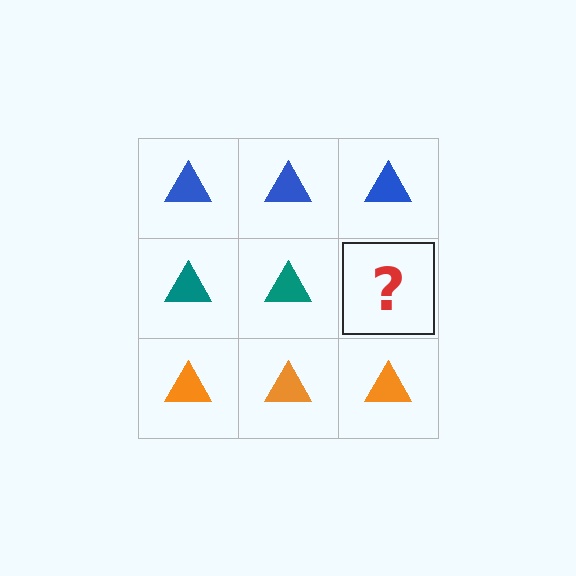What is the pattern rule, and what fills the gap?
The rule is that each row has a consistent color. The gap should be filled with a teal triangle.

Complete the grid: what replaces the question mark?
The question mark should be replaced with a teal triangle.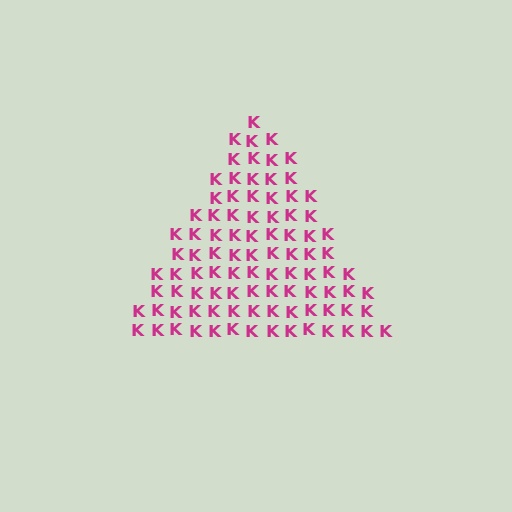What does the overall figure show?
The overall figure shows a triangle.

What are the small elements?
The small elements are letter K's.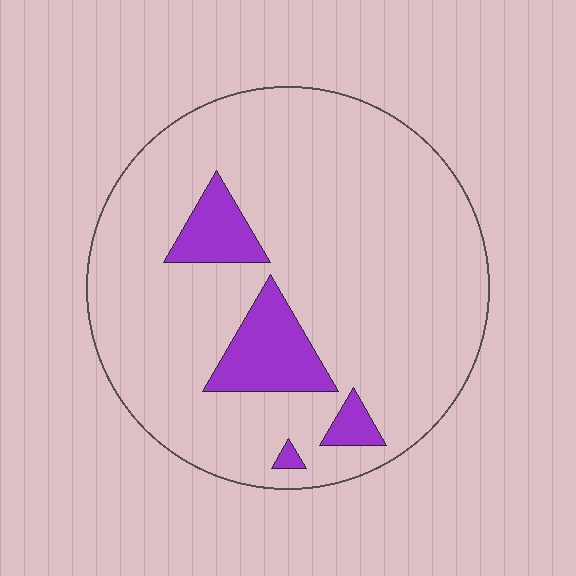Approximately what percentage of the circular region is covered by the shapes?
Approximately 10%.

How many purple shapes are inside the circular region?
4.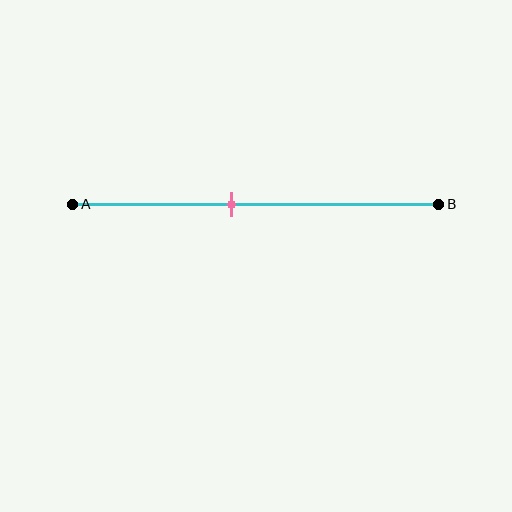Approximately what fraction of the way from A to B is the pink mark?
The pink mark is approximately 45% of the way from A to B.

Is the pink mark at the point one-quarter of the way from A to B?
No, the mark is at about 45% from A, not at the 25% one-quarter point.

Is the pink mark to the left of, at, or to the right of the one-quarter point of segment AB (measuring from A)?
The pink mark is to the right of the one-quarter point of segment AB.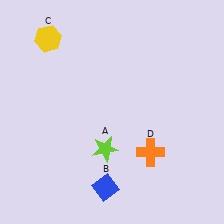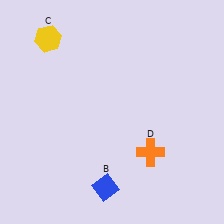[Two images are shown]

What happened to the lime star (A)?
The lime star (A) was removed in Image 2. It was in the bottom-left area of Image 1.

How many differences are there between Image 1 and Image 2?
There is 1 difference between the two images.